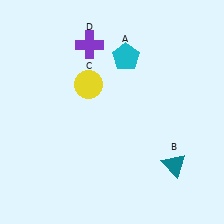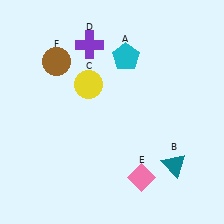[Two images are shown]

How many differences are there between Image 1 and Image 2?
There are 2 differences between the two images.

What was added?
A pink diamond (E), a brown circle (F) were added in Image 2.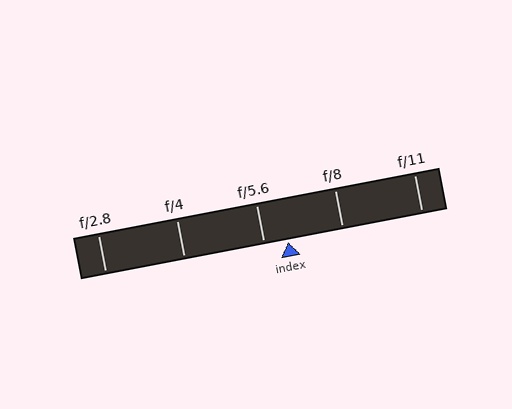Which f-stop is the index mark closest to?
The index mark is closest to f/5.6.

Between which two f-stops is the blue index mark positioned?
The index mark is between f/5.6 and f/8.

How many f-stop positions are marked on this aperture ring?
There are 5 f-stop positions marked.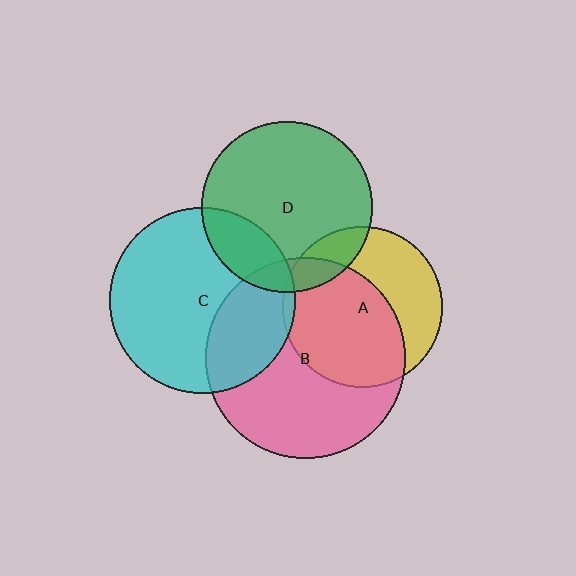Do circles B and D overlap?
Yes.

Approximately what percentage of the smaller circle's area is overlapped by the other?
Approximately 10%.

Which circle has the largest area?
Circle B (pink).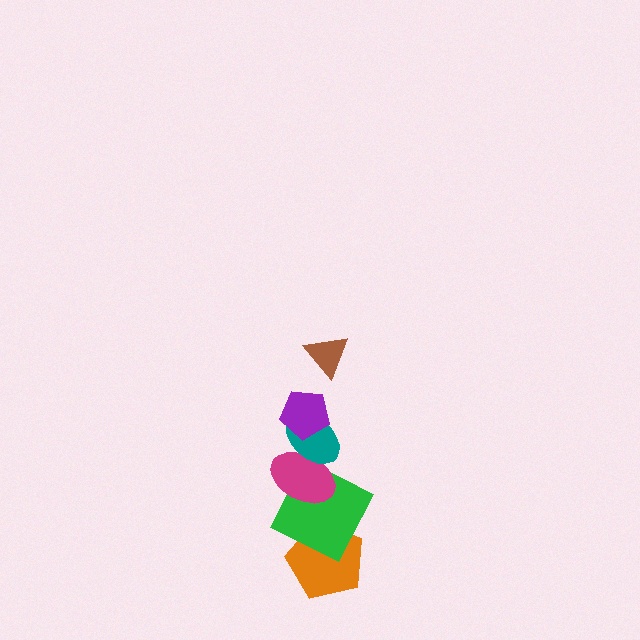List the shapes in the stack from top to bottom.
From top to bottom: the brown triangle, the purple pentagon, the teal ellipse, the magenta ellipse, the green square, the orange pentagon.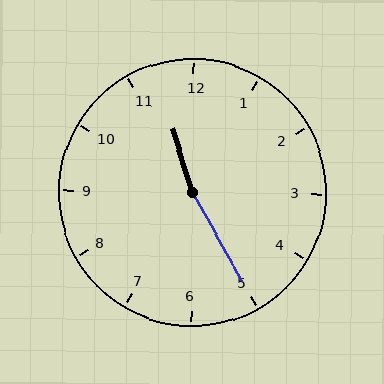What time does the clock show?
11:25.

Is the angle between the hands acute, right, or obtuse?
It is obtuse.